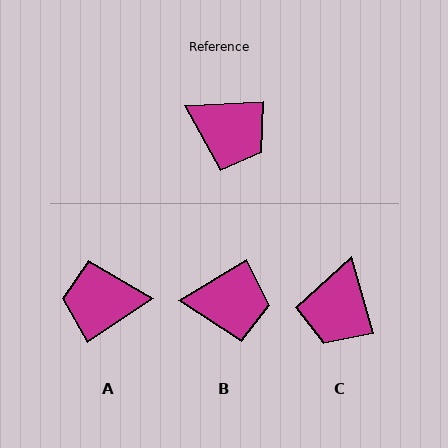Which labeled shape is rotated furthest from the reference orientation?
A, about 149 degrees away.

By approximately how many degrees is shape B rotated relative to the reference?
Approximately 28 degrees counter-clockwise.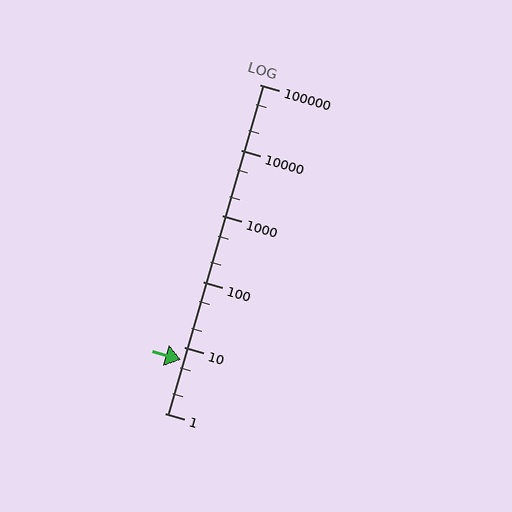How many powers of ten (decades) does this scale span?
The scale spans 5 decades, from 1 to 100000.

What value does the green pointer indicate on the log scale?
The pointer indicates approximately 6.4.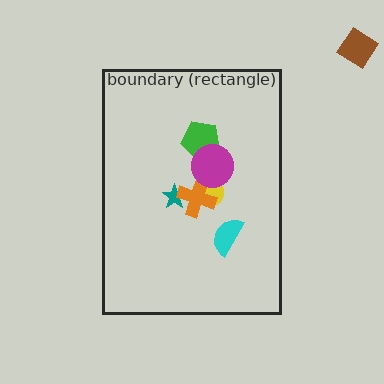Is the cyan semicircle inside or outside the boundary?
Inside.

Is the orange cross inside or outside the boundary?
Inside.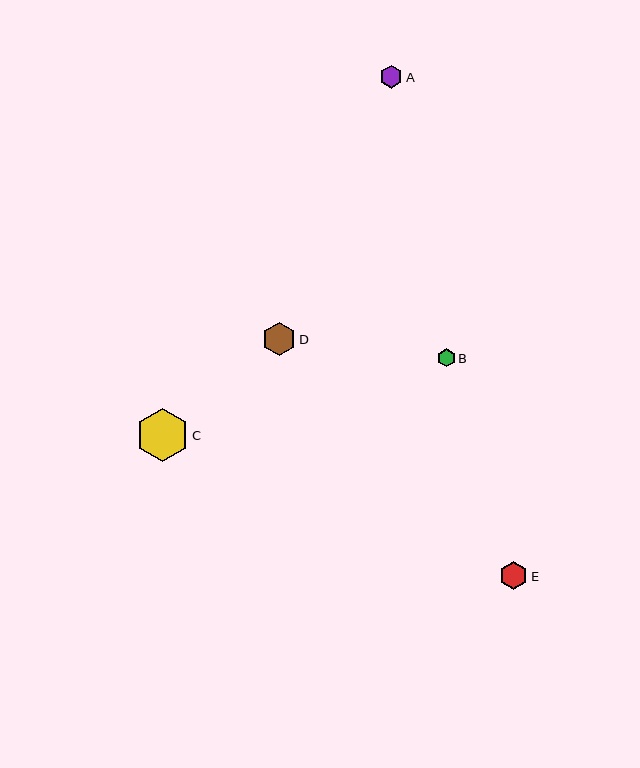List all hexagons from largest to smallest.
From largest to smallest: C, D, E, A, B.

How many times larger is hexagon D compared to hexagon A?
Hexagon D is approximately 1.5 times the size of hexagon A.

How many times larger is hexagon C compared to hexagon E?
Hexagon C is approximately 1.9 times the size of hexagon E.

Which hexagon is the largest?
Hexagon C is the largest with a size of approximately 53 pixels.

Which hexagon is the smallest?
Hexagon B is the smallest with a size of approximately 18 pixels.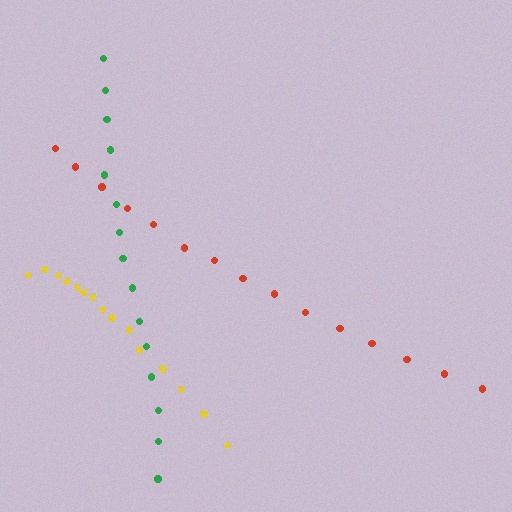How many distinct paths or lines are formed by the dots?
There are 3 distinct paths.